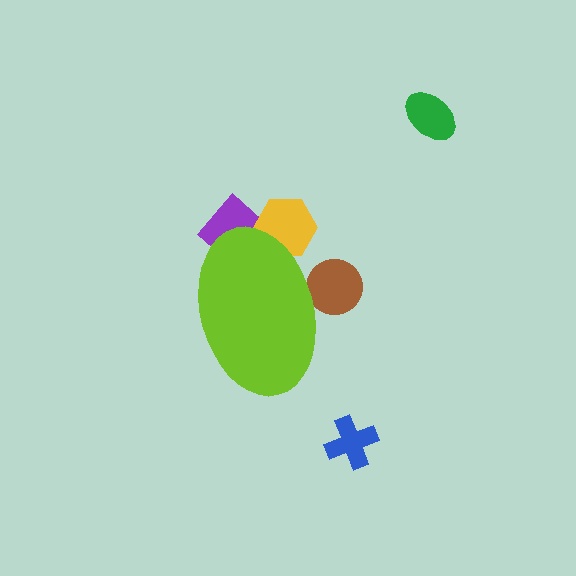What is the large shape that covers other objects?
A lime ellipse.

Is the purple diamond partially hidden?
Yes, the purple diamond is partially hidden behind the lime ellipse.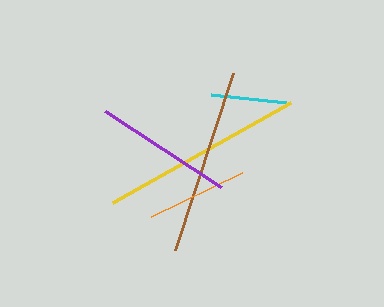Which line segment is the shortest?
The cyan line is the shortest at approximately 76 pixels.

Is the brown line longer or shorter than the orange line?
The brown line is longer than the orange line.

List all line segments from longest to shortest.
From longest to shortest: yellow, brown, purple, orange, cyan.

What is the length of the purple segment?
The purple segment is approximately 139 pixels long.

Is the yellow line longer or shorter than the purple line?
The yellow line is longer than the purple line.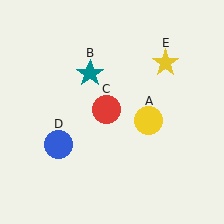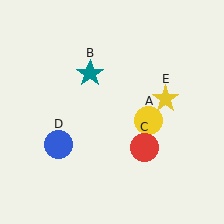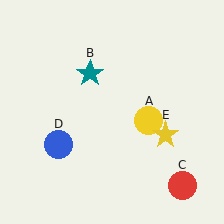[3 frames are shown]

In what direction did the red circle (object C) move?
The red circle (object C) moved down and to the right.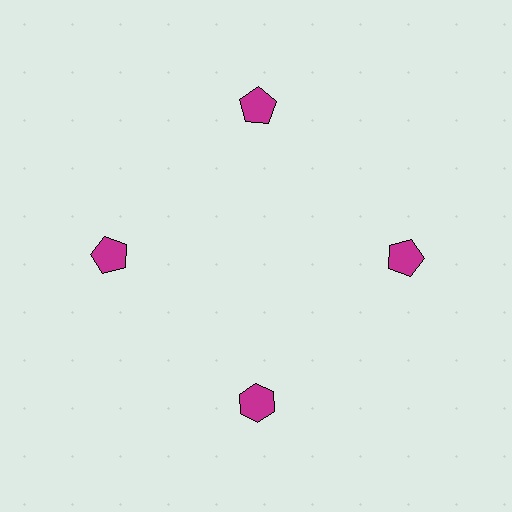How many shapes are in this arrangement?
There are 4 shapes arranged in a ring pattern.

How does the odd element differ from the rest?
It has a different shape: hexagon instead of pentagon.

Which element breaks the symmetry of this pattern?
The magenta hexagon at roughly the 6 o'clock position breaks the symmetry. All other shapes are magenta pentagons.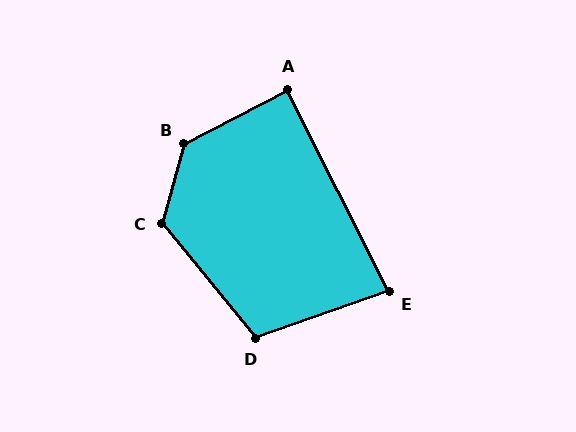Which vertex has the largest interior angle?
B, at approximately 133 degrees.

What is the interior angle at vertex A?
Approximately 89 degrees (approximately right).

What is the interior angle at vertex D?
Approximately 110 degrees (obtuse).